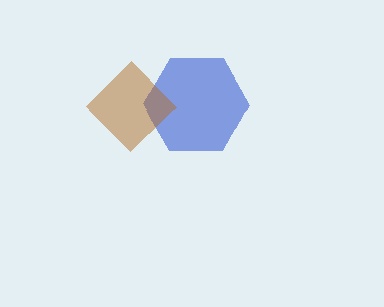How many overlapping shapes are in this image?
There are 2 overlapping shapes in the image.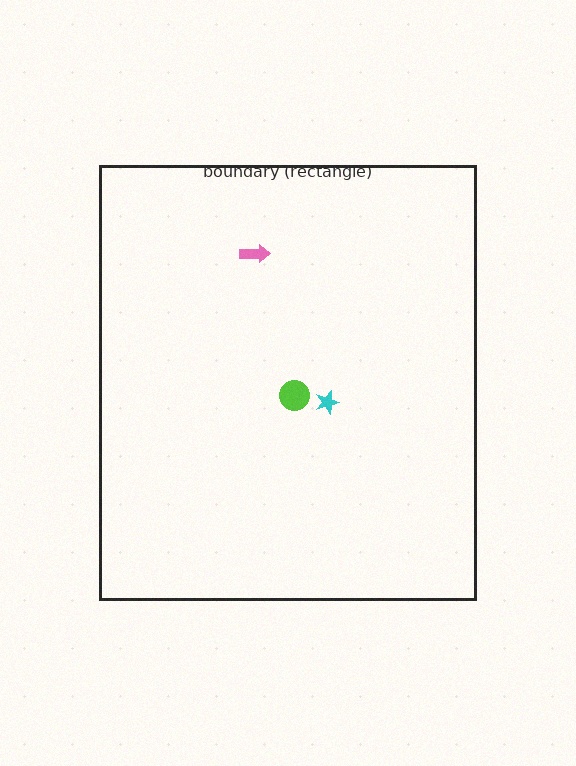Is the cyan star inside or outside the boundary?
Inside.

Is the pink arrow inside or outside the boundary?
Inside.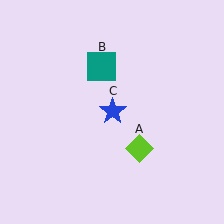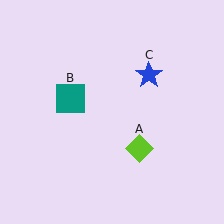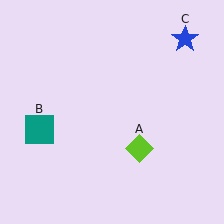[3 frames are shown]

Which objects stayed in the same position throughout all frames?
Lime diamond (object A) remained stationary.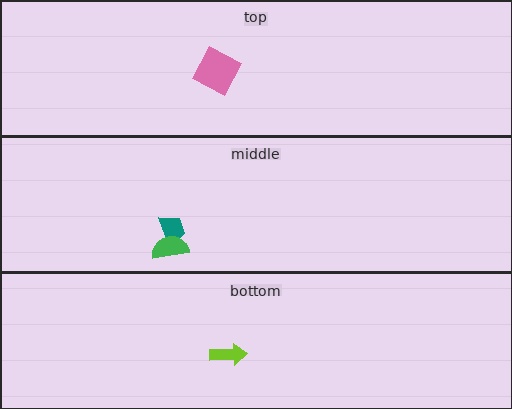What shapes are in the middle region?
The teal trapezoid, the green semicircle.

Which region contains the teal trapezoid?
The middle region.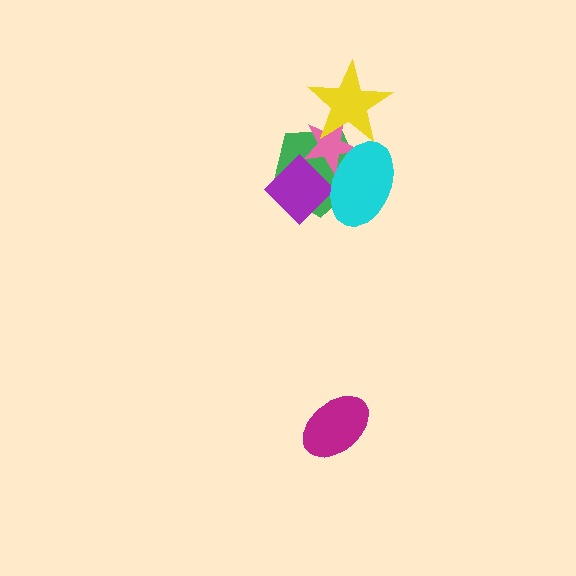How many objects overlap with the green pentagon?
4 objects overlap with the green pentagon.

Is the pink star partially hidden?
Yes, it is partially covered by another shape.